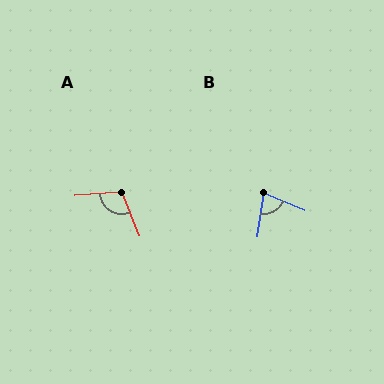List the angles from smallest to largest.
B (75°), A (108°).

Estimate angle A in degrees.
Approximately 108 degrees.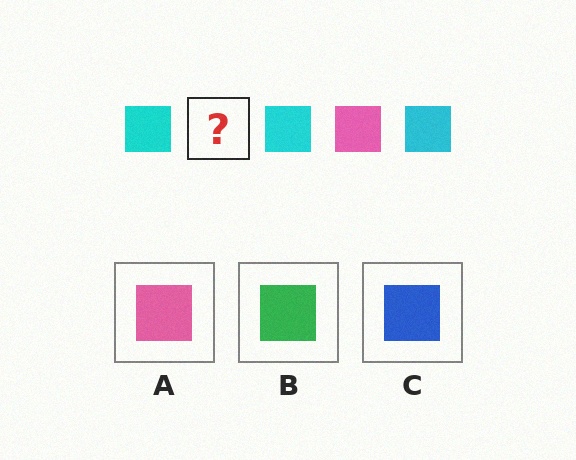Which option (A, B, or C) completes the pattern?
A.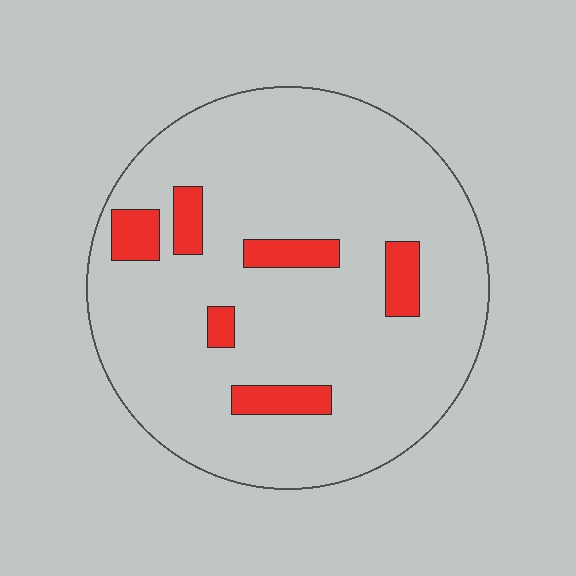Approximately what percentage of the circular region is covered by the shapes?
Approximately 10%.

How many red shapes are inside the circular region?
6.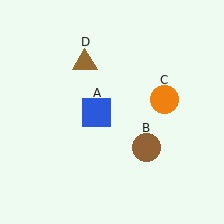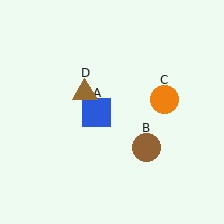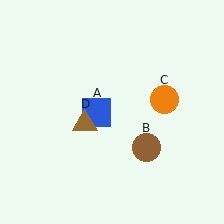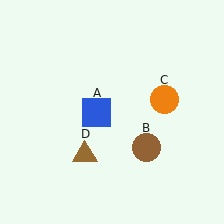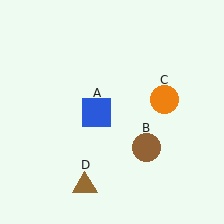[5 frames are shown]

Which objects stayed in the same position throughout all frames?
Blue square (object A) and brown circle (object B) and orange circle (object C) remained stationary.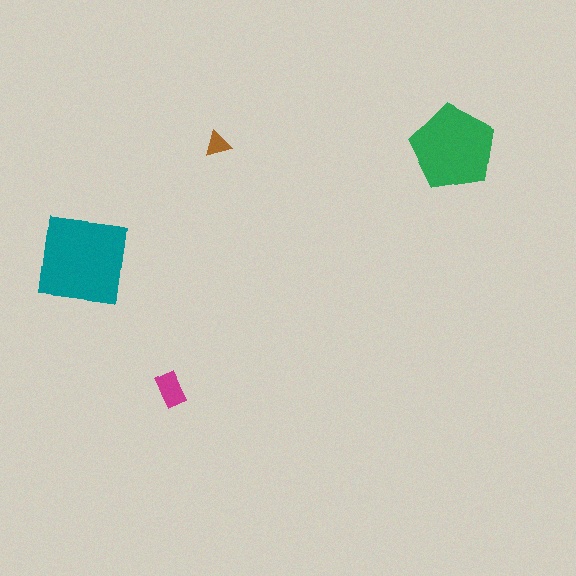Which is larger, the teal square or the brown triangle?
The teal square.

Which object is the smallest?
The brown triangle.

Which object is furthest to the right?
The green pentagon is rightmost.